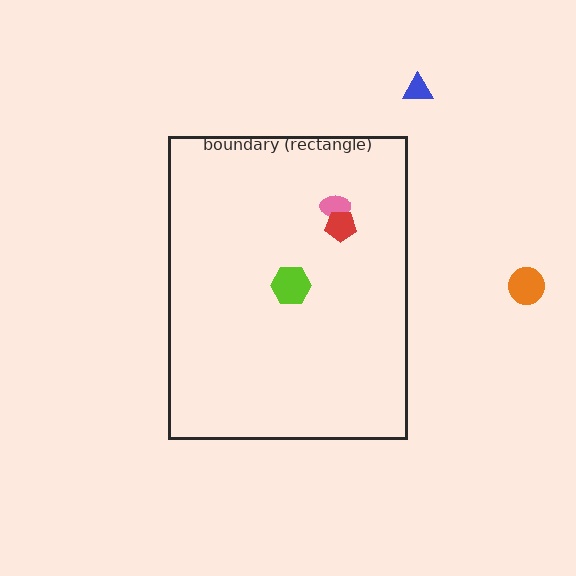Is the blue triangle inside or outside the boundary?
Outside.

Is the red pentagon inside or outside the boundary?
Inside.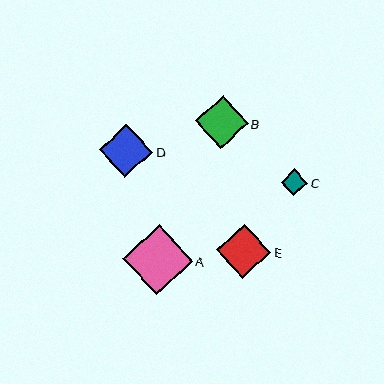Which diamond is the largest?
Diamond A is the largest with a size of approximately 70 pixels.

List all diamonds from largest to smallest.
From largest to smallest: A, E, D, B, C.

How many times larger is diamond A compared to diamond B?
Diamond A is approximately 1.3 times the size of diamond B.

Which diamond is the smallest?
Diamond C is the smallest with a size of approximately 26 pixels.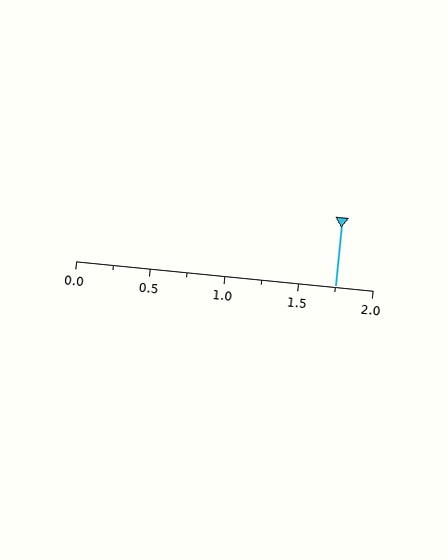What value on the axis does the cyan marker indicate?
The marker indicates approximately 1.75.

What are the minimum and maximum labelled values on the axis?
The axis runs from 0.0 to 2.0.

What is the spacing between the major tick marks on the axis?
The major ticks are spaced 0.5 apart.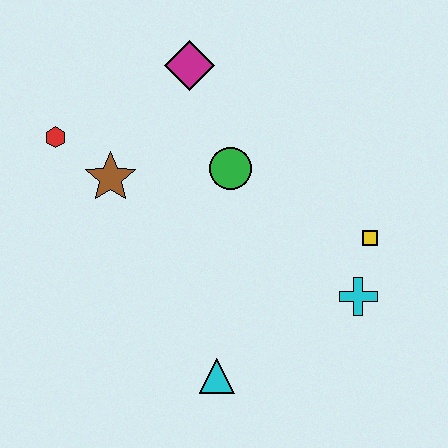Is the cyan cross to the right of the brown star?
Yes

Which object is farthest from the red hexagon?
The cyan cross is farthest from the red hexagon.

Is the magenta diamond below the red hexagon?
No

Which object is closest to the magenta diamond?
The green circle is closest to the magenta diamond.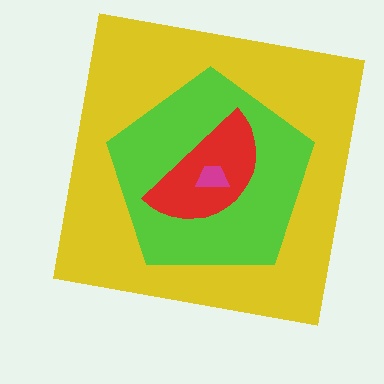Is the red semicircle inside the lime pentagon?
Yes.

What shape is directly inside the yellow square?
The lime pentagon.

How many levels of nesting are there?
4.